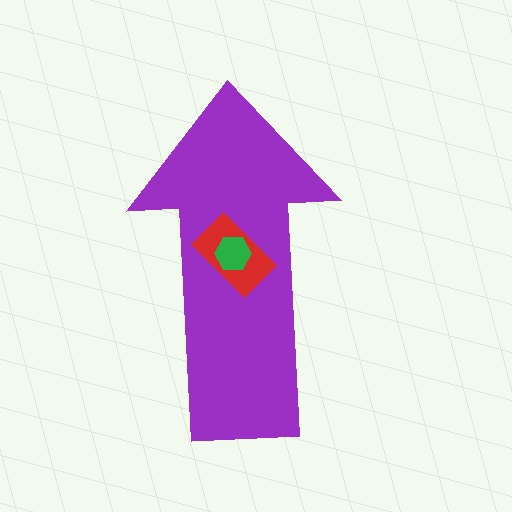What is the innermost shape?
The green hexagon.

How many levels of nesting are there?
3.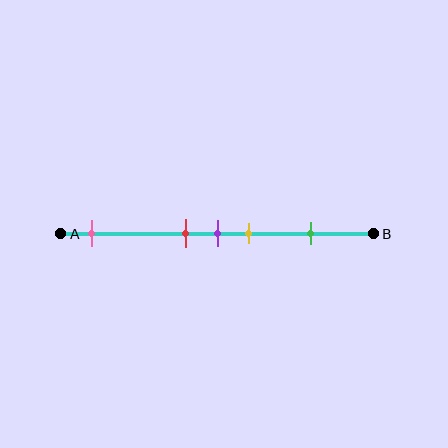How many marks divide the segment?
There are 5 marks dividing the segment.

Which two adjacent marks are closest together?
The red and purple marks are the closest adjacent pair.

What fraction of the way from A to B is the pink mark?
The pink mark is approximately 10% (0.1) of the way from A to B.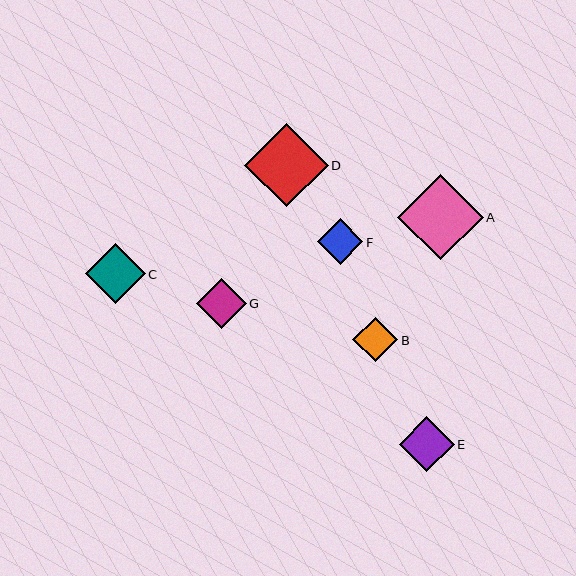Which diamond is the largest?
Diamond A is the largest with a size of approximately 85 pixels.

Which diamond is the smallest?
Diamond B is the smallest with a size of approximately 45 pixels.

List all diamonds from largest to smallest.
From largest to smallest: A, D, C, E, G, F, B.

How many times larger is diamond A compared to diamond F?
Diamond A is approximately 1.9 times the size of diamond F.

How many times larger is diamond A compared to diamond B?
Diamond A is approximately 1.9 times the size of diamond B.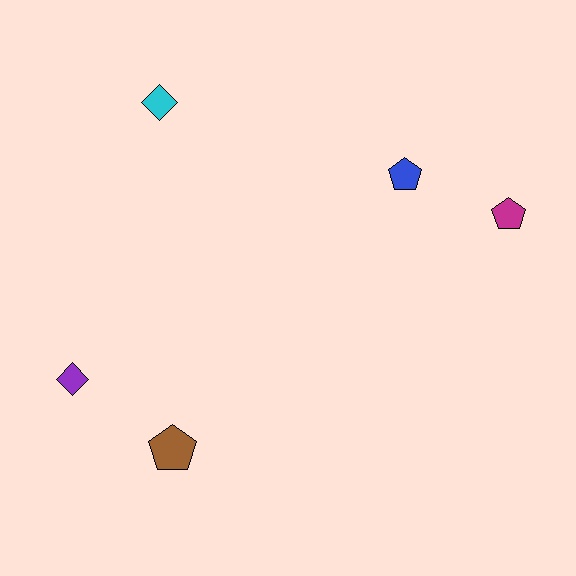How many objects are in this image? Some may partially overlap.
There are 5 objects.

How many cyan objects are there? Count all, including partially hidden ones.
There is 1 cyan object.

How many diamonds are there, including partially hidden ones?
There are 2 diamonds.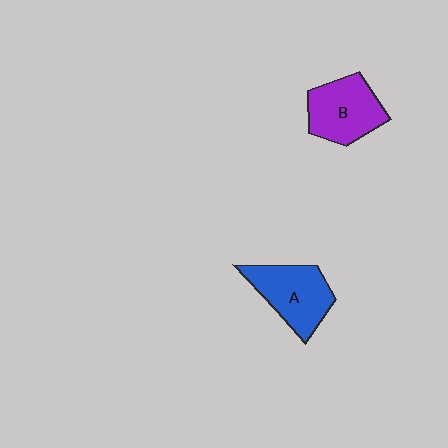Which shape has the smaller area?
Shape B (purple).